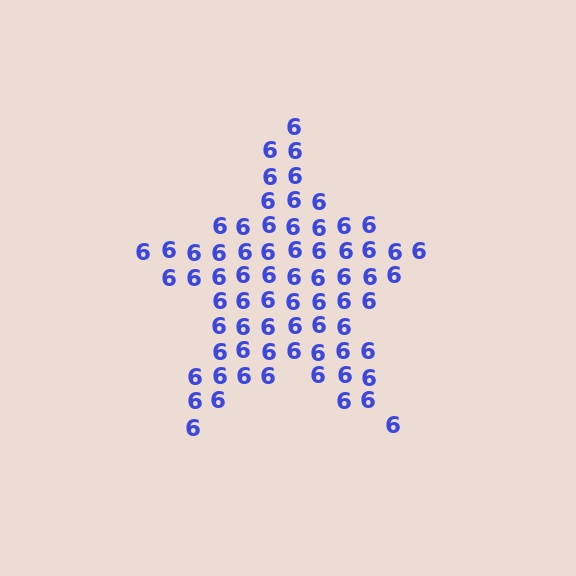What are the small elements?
The small elements are digit 6's.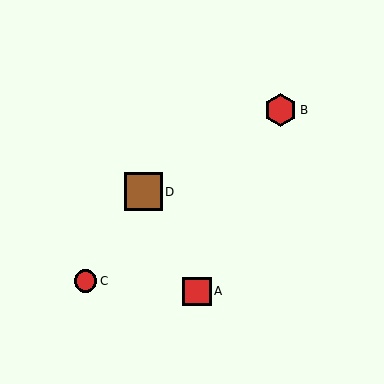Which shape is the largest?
The brown square (labeled D) is the largest.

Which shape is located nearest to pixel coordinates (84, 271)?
The red circle (labeled C) at (86, 281) is nearest to that location.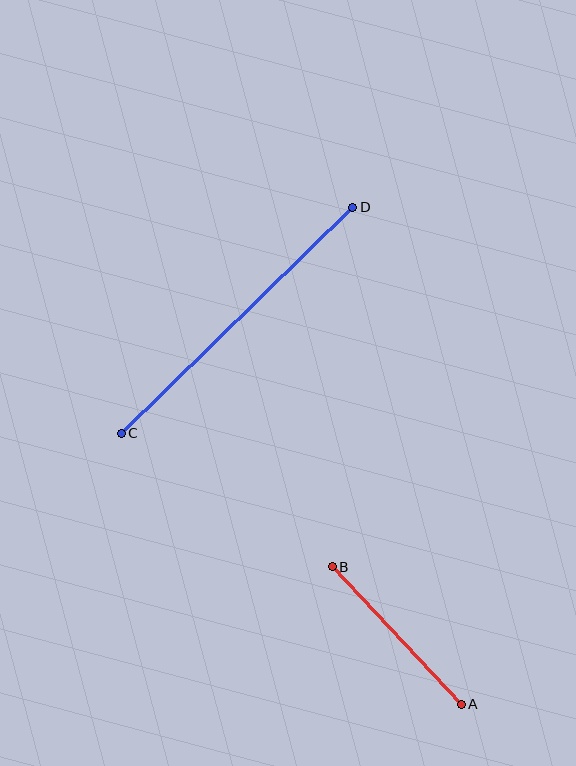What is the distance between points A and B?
The distance is approximately 189 pixels.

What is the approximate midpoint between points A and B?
The midpoint is at approximately (397, 636) pixels.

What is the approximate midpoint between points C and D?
The midpoint is at approximately (237, 320) pixels.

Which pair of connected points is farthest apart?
Points C and D are farthest apart.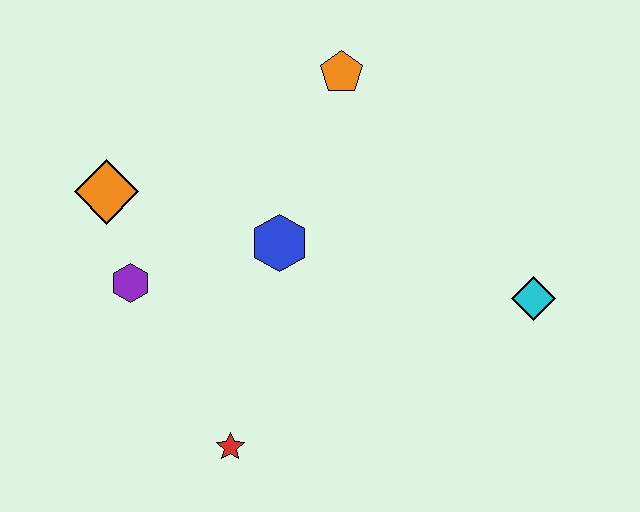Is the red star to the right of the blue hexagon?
No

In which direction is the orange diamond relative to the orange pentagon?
The orange diamond is to the left of the orange pentagon.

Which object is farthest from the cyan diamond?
The orange diamond is farthest from the cyan diamond.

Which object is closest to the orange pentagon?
The blue hexagon is closest to the orange pentagon.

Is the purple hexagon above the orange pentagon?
No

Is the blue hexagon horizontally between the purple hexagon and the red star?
No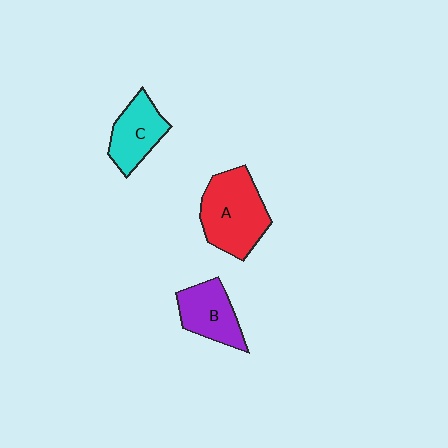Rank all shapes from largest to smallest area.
From largest to smallest: A (red), B (purple), C (cyan).